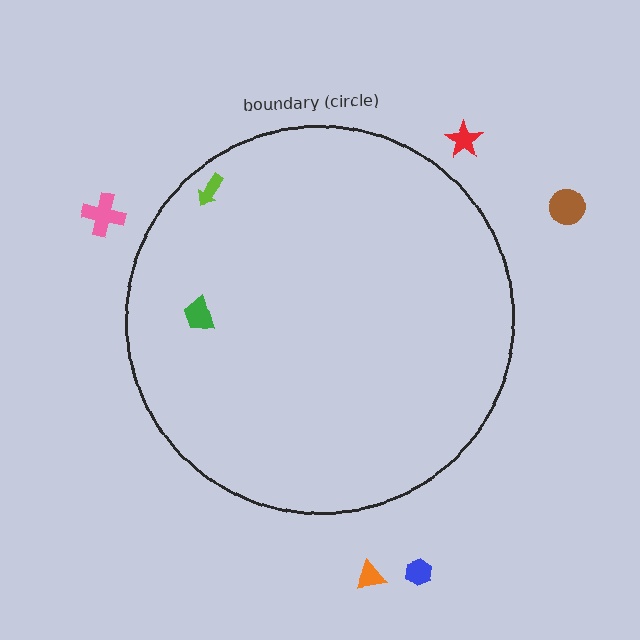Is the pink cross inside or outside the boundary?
Outside.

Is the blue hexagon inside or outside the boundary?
Outside.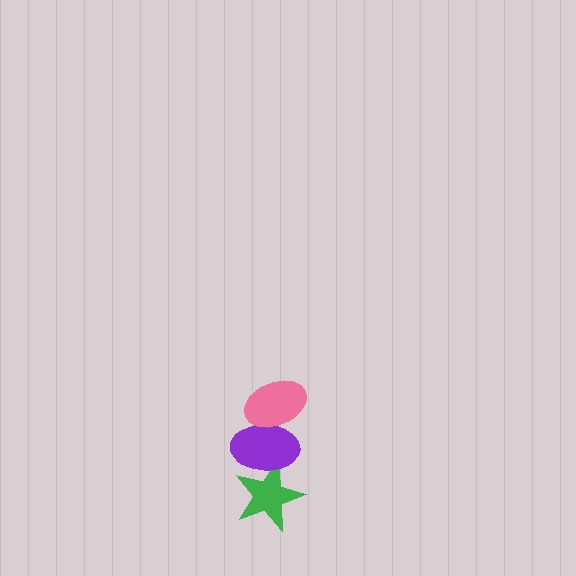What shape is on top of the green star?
The purple ellipse is on top of the green star.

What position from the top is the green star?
The green star is 3rd from the top.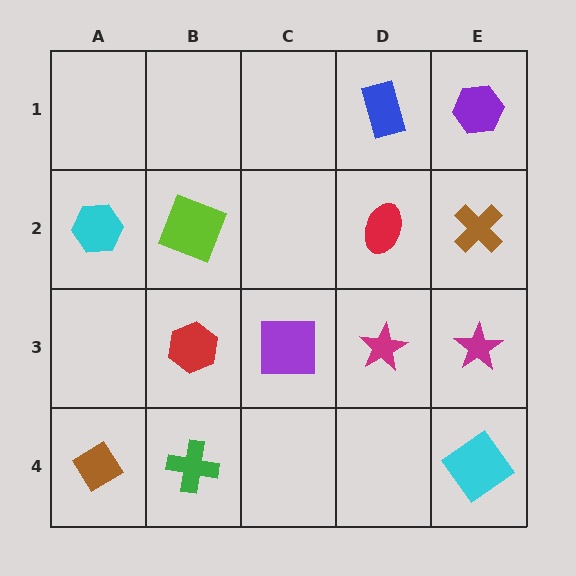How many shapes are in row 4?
3 shapes.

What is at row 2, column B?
A lime square.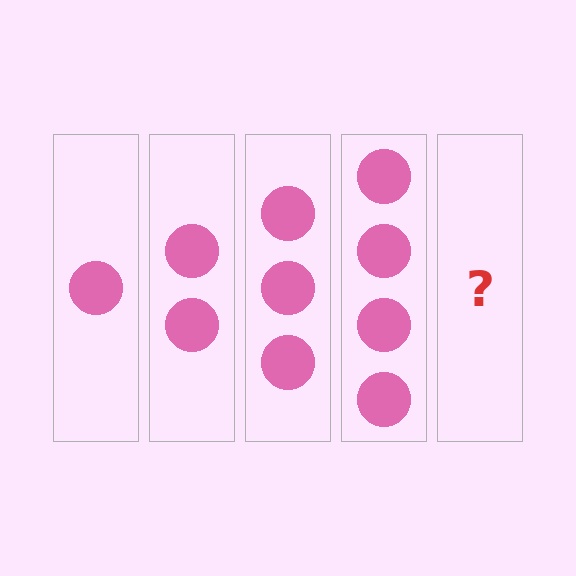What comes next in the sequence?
The next element should be 5 circles.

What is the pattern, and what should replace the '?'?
The pattern is that each step adds one more circle. The '?' should be 5 circles.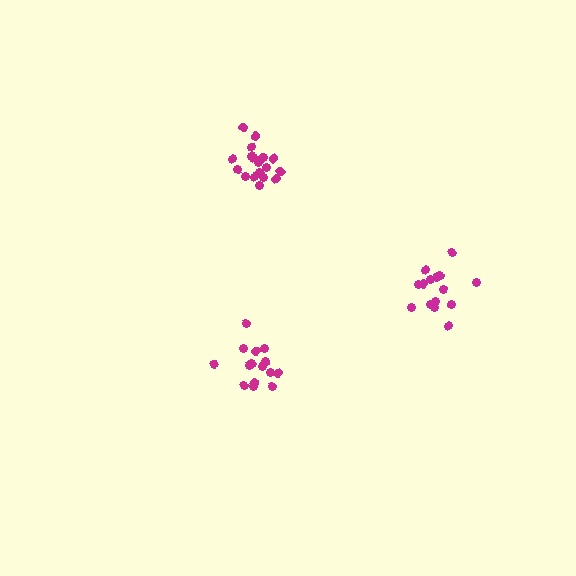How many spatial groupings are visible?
There are 3 spatial groupings.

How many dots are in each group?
Group 1: 19 dots, Group 2: 15 dots, Group 3: 15 dots (49 total).